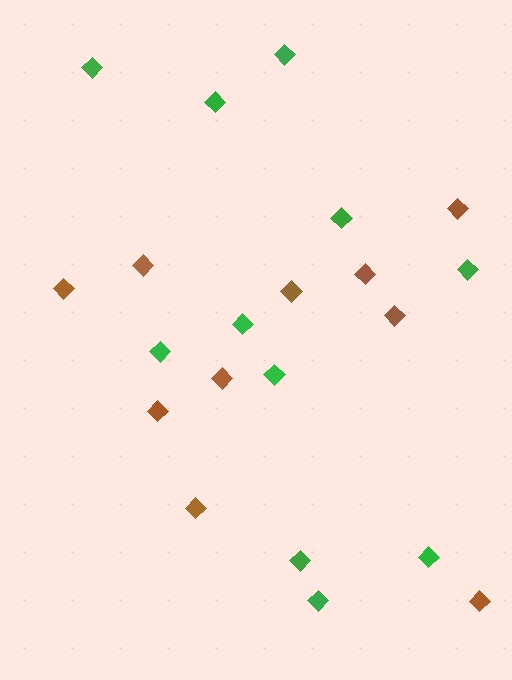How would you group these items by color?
There are 2 groups: one group of brown diamonds (10) and one group of green diamonds (11).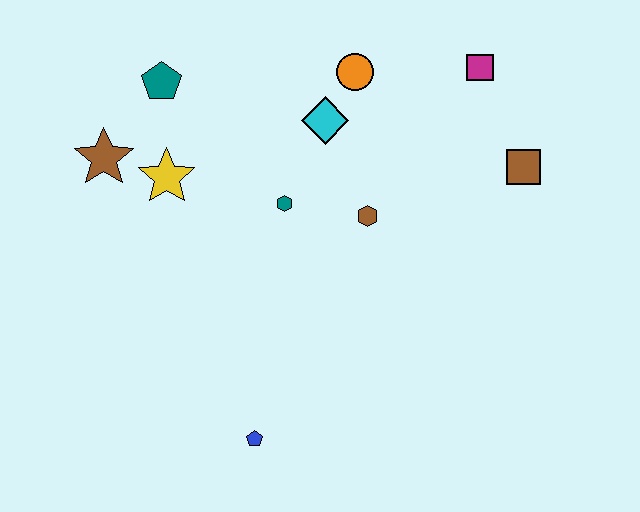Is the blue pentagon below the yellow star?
Yes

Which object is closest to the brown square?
The magenta square is closest to the brown square.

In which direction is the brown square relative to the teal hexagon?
The brown square is to the right of the teal hexagon.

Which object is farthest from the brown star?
The brown square is farthest from the brown star.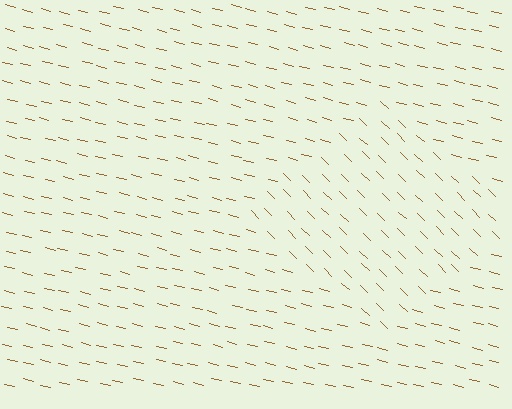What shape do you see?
I see a diamond.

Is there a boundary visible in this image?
Yes, there is a texture boundary formed by a change in line orientation.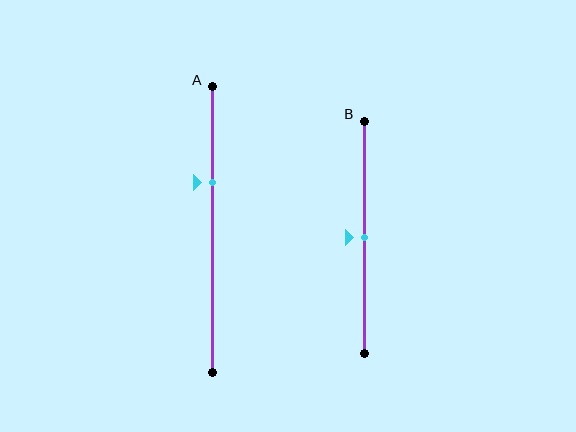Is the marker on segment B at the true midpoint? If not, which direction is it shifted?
Yes, the marker on segment B is at the true midpoint.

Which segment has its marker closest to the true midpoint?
Segment B has its marker closest to the true midpoint.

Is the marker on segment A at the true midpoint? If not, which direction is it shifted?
No, the marker on segment A is shifted upward by about 16% of the segment length.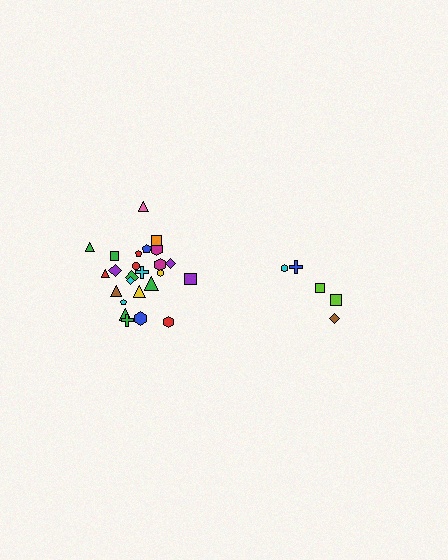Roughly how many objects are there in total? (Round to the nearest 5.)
Roughly 30 objects in total.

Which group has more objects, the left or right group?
The left group.